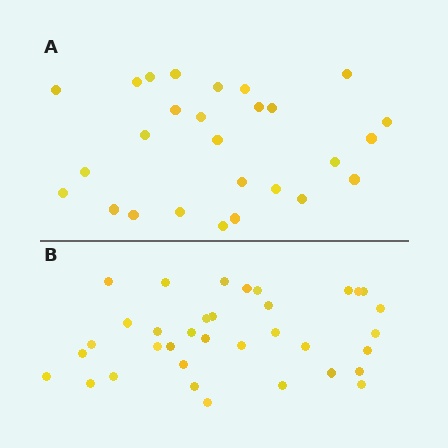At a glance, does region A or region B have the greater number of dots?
Region B (the bottom region) has more dots.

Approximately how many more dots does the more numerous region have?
Region B has roughly 8 or so more dots than region A.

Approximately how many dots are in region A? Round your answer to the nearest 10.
About 30 dots. (The exact count is 27, which rounds to 30.)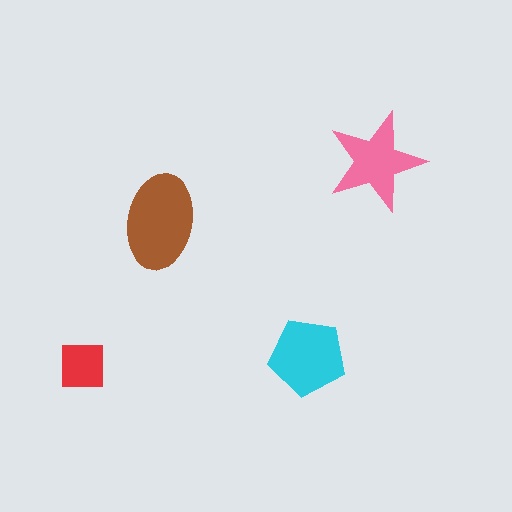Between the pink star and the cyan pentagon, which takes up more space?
The cyan pentagon.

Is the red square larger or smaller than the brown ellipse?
Smaller.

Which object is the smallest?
The red square.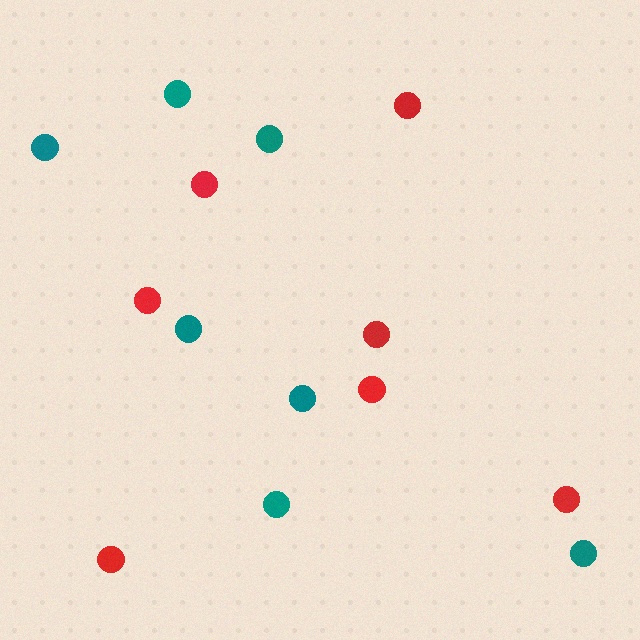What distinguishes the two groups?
There are 2 groups: one group of teal circles (7) and one group of red circles (7).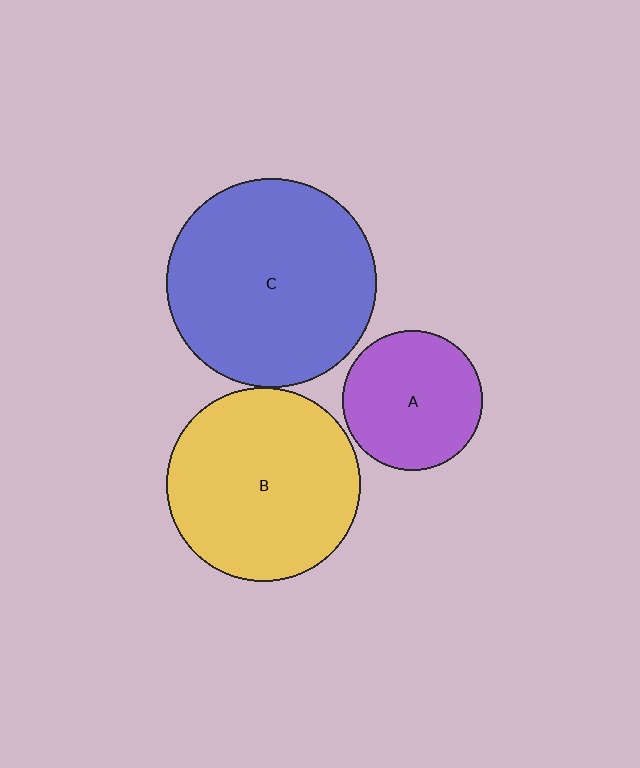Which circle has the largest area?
Circle C (blue).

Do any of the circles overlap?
No, none of the circles overlap.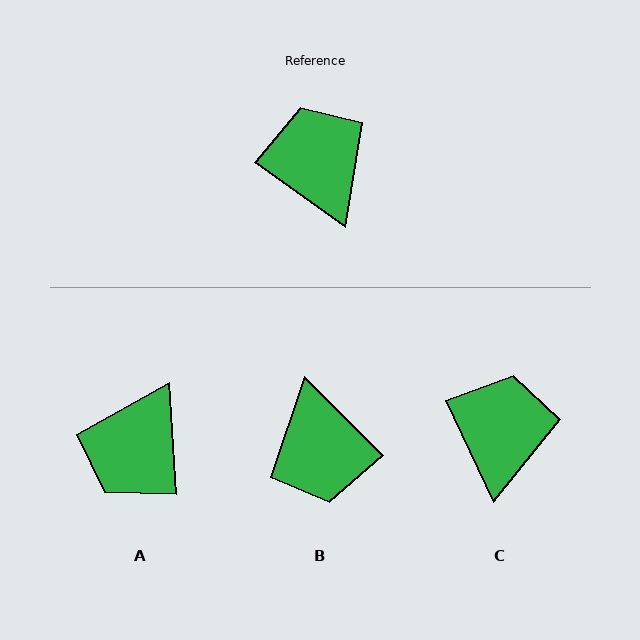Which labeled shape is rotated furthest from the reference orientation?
B, about 171 degrees away.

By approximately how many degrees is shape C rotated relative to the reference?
Approximately 30 degrees clockwise.